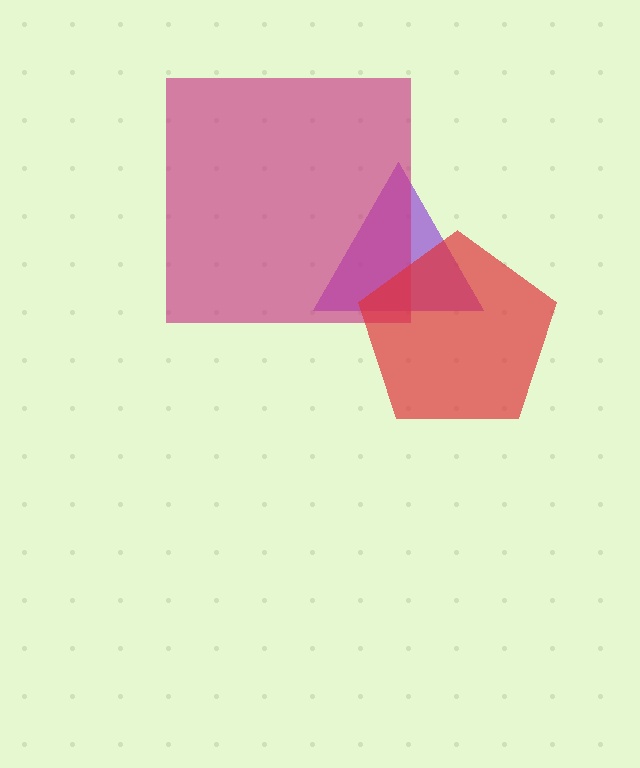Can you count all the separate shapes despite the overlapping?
Yes, there are 3 separate shapes.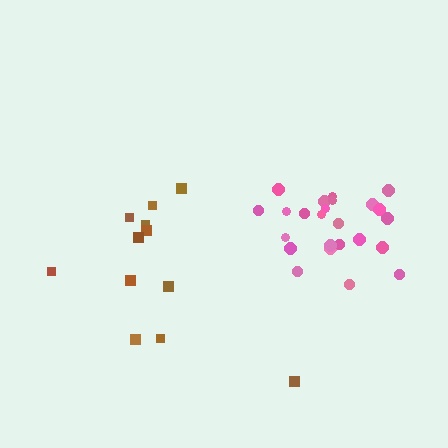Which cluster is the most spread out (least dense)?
Brown.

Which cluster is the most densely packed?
Pink.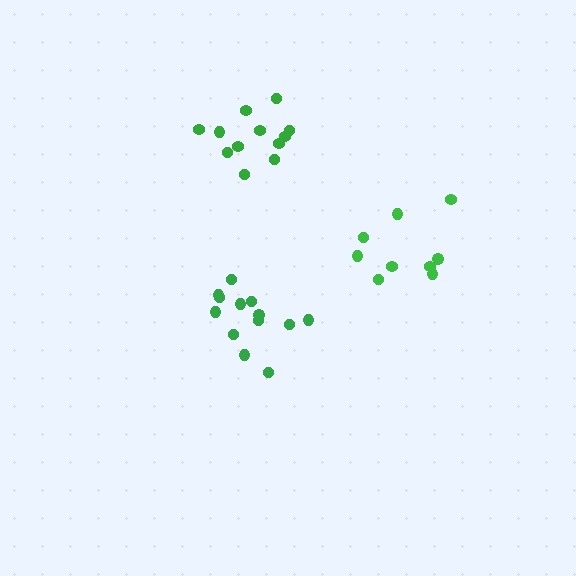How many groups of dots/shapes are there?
There are 3 groups.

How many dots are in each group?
Group 1: 9 dots, Group 2: 13 dots, Group 3: 12 dots (34 total).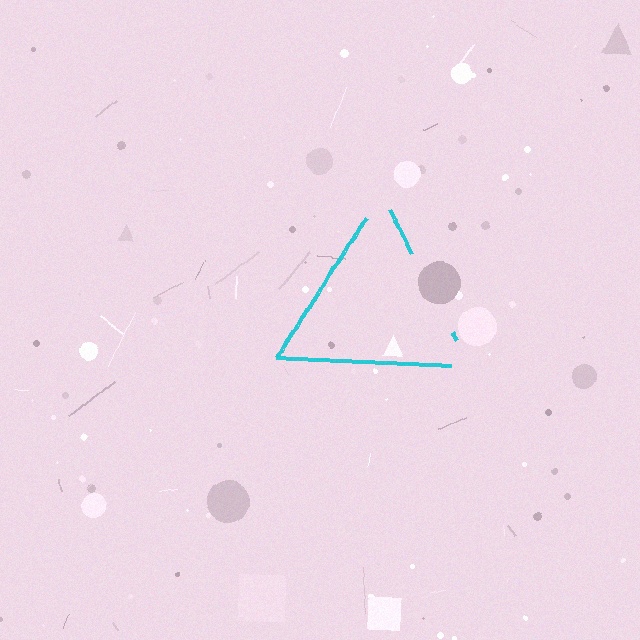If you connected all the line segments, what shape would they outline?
They would outline a triangle.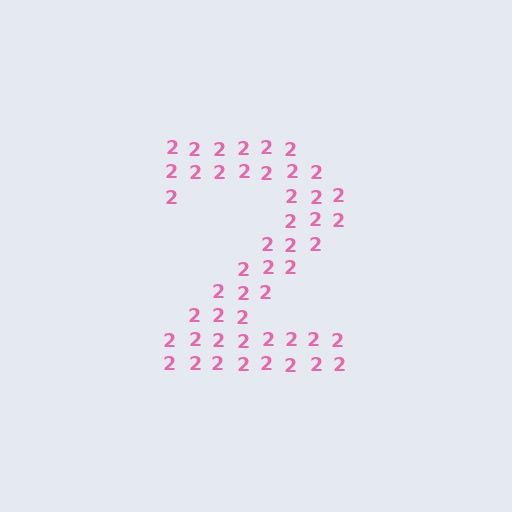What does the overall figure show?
The overall figure shows the digit 2.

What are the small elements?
The small elements are digit 2's.